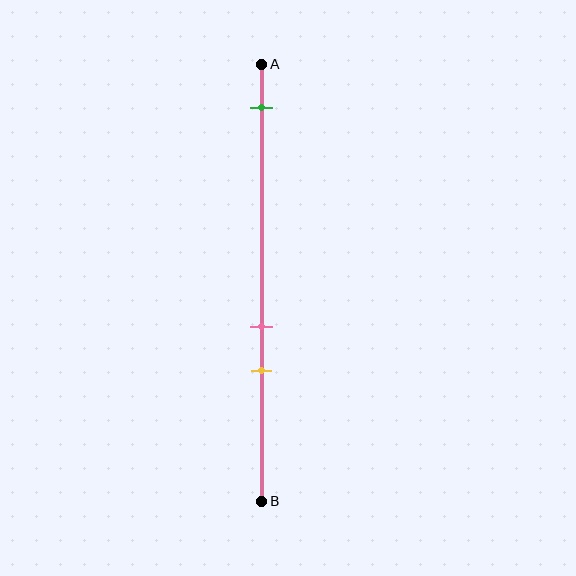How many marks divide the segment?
There are 3 marks dividing the segment.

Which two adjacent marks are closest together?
The pink and yellow marks are the closest adjacent pair.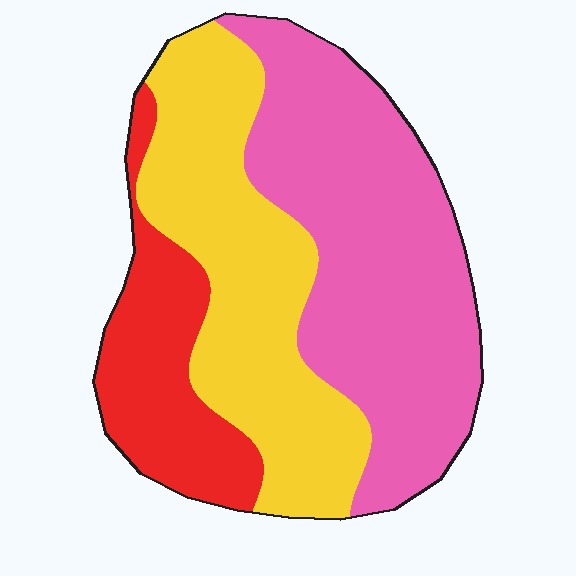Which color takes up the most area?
Pink, at roughly 45%.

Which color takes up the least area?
Red, at roughly 20%.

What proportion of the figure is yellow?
Yellow covers around 35% of the figure.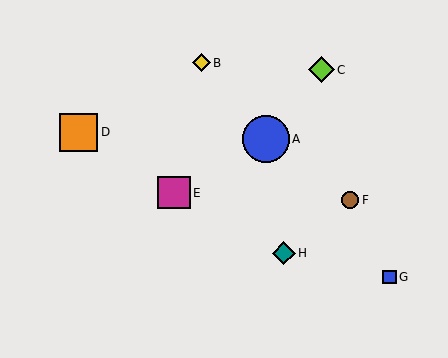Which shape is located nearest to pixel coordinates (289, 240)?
The teal diamond (labeled H) at (284, 253) is nearest to that location.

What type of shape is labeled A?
Shape A is a blue circle.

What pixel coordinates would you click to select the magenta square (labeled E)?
Click at (174, 193) to select the magenta square E.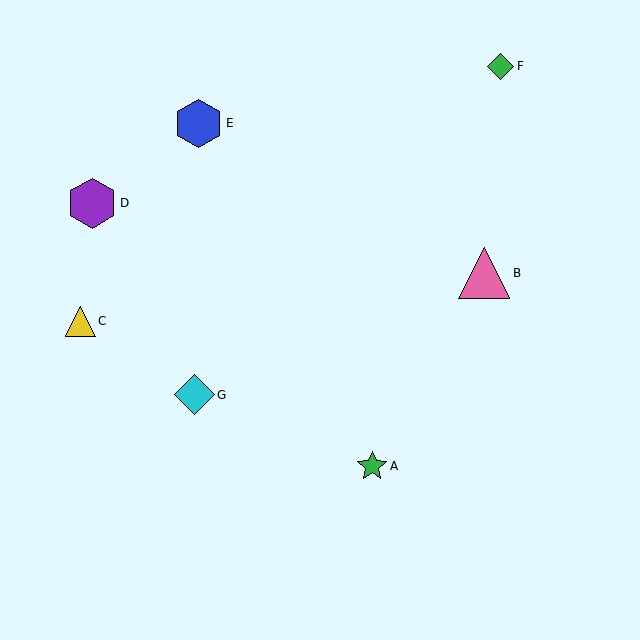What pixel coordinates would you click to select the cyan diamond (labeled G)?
Click at (194, 395) to select the cyan diamond G.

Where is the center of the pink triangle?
The center of the pink triangle is at (484, 273).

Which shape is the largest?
The pink triangle (labeled B) is the largest.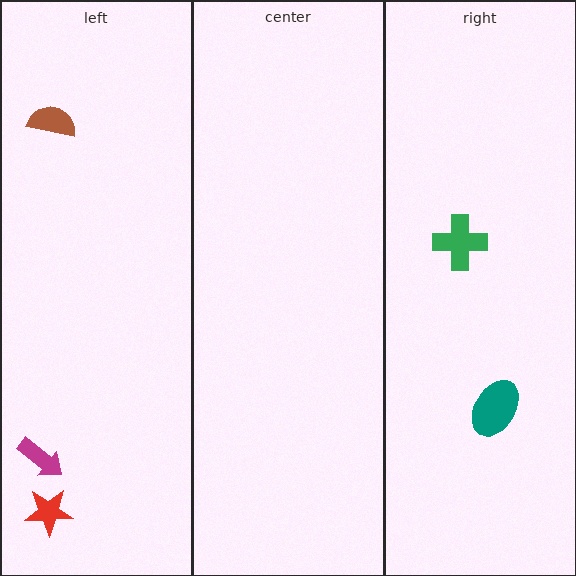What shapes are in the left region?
The magenta arrow, the brown semicircle, the red star.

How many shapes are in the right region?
2.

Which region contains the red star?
The left region.